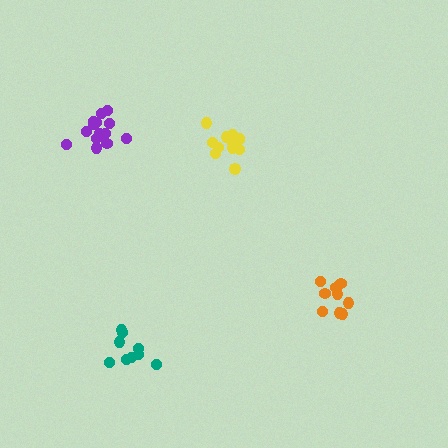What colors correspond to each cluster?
The clusters are colored: purple, yellow, teal, orange.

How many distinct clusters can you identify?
There are 4 distinct clusters.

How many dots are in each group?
Group 1: 15 dots, Group 2: 12 dots, Group 3: 9 dots, Group 4: 9 dots (45 total).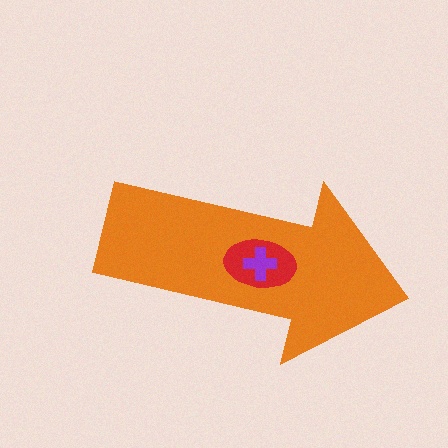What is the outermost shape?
The orange arrow.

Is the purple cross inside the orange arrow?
Yes.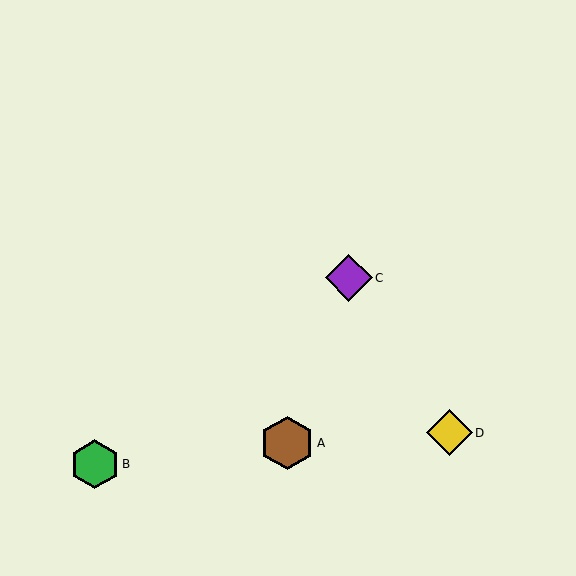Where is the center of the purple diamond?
The center of the purple diamond is at (349, 278).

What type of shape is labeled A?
Shape A is a brown hexagon.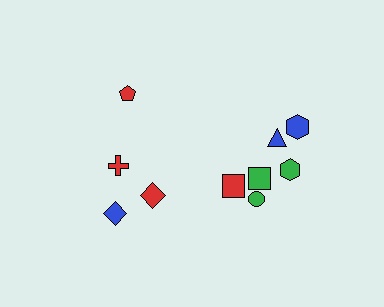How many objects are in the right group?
There are 6 objects.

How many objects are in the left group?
There are 4 objects.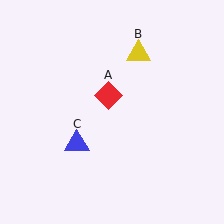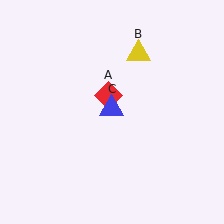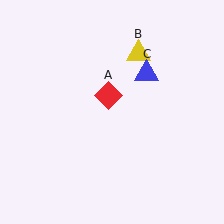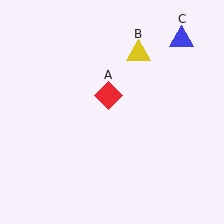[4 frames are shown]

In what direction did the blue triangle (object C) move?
The blue triangle (object C) moved up and to the right.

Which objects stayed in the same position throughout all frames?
Red diamond (object A) and yellow triangle (object B) remained stationary.